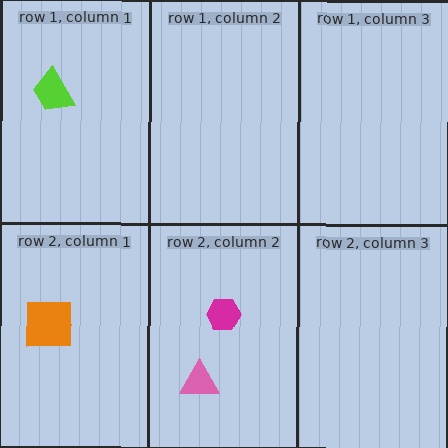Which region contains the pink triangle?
The row 2, column 2 region.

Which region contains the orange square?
The row 2, column 1 region.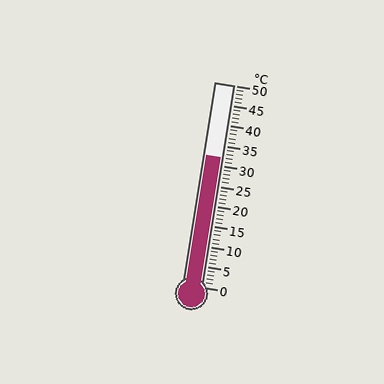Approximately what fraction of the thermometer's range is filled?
The thermometer is filled to approximately 65% of its range.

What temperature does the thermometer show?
The thermometer shows approximately 32°C.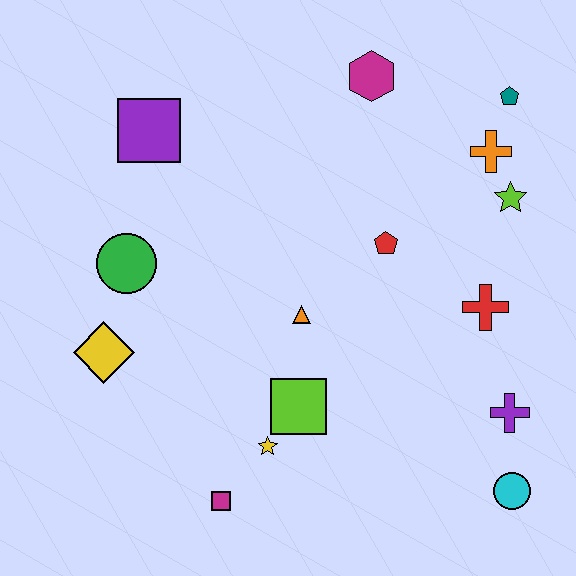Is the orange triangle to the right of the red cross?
No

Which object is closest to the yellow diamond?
The green circle is closest to the yellow diamond.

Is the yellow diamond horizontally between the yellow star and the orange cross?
No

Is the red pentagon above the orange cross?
No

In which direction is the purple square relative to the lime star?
The purple square is to the left of the lime star.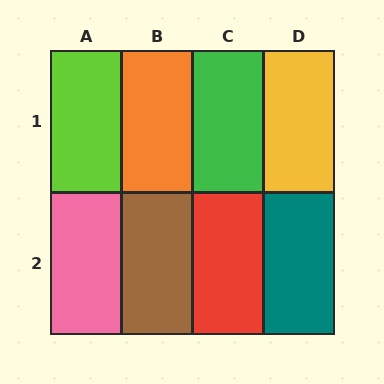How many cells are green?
1 cell is green.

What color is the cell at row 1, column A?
Lime.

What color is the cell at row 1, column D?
Yellow.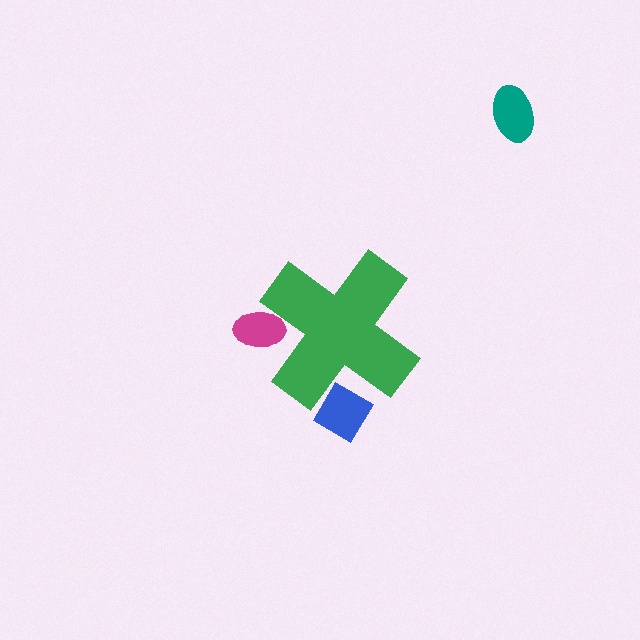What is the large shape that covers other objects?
A green cross.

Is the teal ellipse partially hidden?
No, the teal ellipse is fully visible.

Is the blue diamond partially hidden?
Yes, the blue diamond is partially hidden behind the green cross.